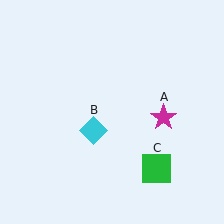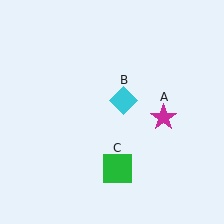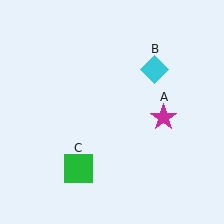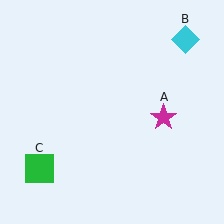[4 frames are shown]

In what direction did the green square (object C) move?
The green square (object C) moved left.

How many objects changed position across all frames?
2 objects changed position: cyan diamond (object B), green square (object C).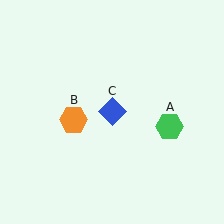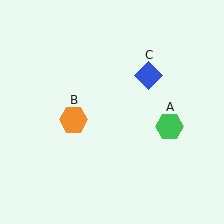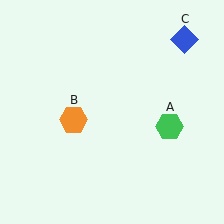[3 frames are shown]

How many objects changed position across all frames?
1 object changed position: blue diamond (object C).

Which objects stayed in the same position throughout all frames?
Green hexagon (object A) and orange hexagon (object B) remained stationary.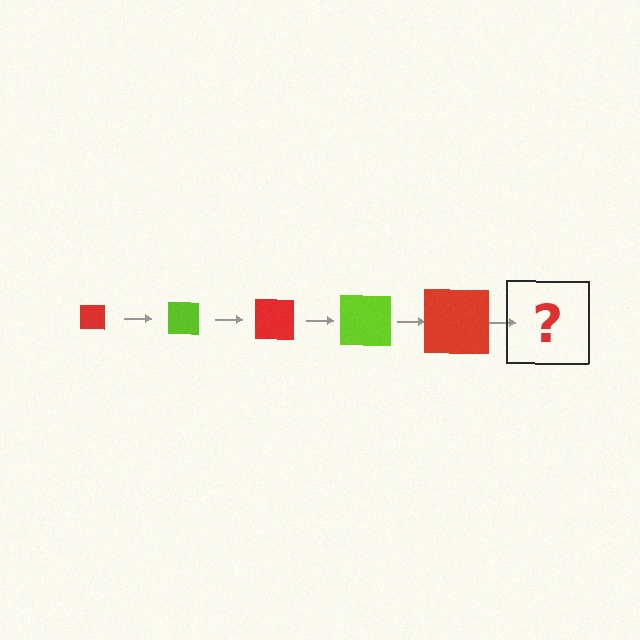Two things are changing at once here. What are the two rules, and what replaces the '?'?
The two rules are that the square grows larger each step and the color cycles through red and lime. The '?' should be a lime square, larger than the previous one.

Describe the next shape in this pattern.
It should be a lime square, larger than the previous one.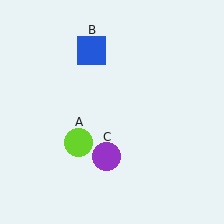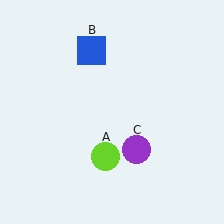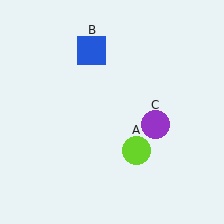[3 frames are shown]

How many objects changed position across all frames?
2 objects changed position: lime circle (object A), purple circle (object C).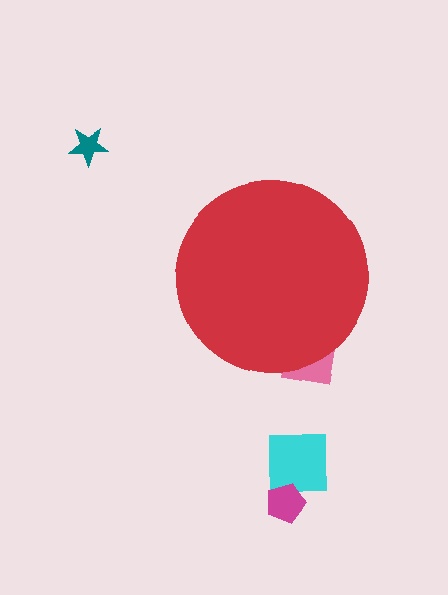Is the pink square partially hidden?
Yes, the pink square is partially hidden behind the red circle.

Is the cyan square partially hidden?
No, the cyan square is fully visible.